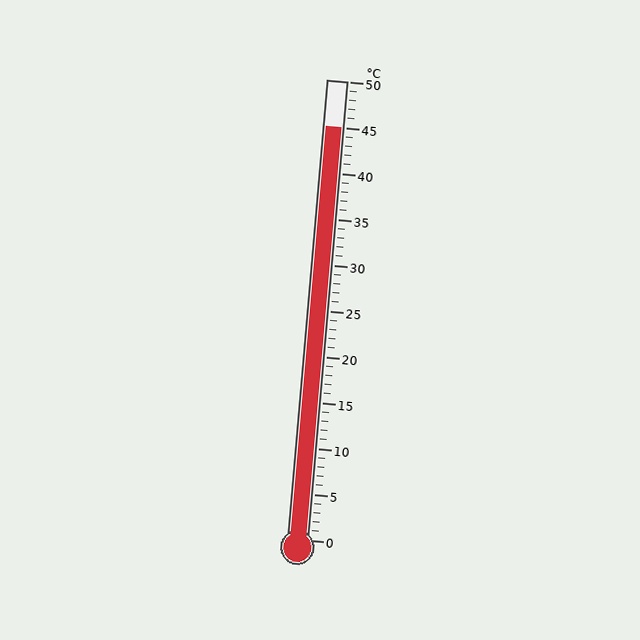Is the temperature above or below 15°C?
The temperature is above 15°C.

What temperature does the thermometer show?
The thermometer shows approximately 45°C.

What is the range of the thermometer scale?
The thermometer scale ranges from 0°C to 50°C.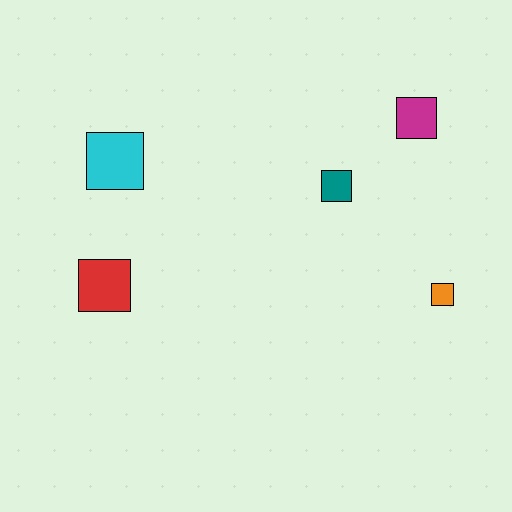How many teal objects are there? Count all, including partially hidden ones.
There is 1 teal object.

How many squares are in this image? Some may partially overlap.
There are 5 squares.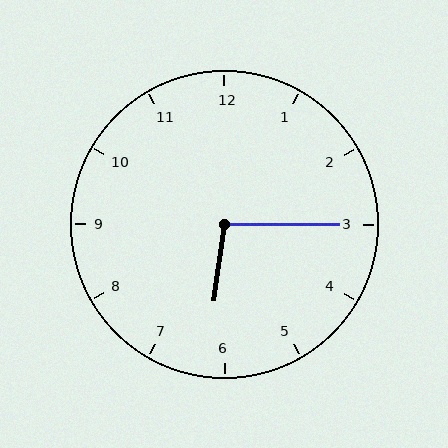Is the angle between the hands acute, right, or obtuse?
It is obtuse.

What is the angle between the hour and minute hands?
Approximately 98 degrees.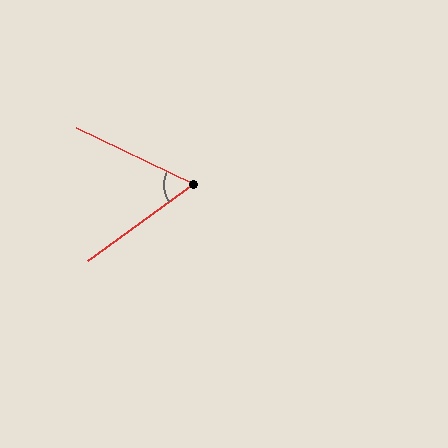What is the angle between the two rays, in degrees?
Approximately 61 degrees.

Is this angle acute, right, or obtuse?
It is acute.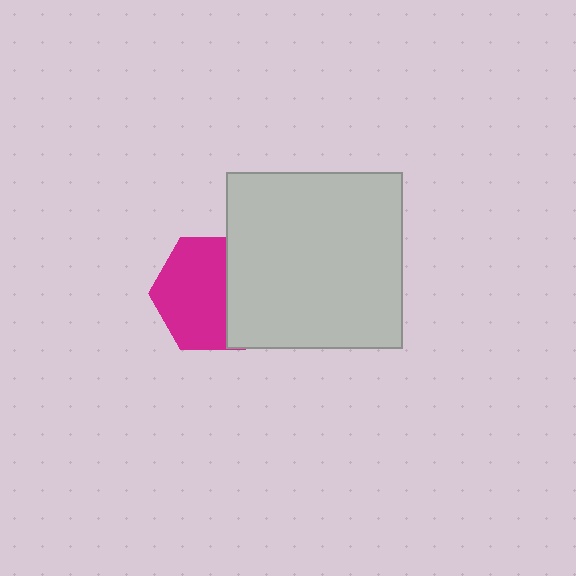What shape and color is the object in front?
The object in front is a light gray square.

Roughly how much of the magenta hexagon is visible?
About half of it is visible (roughly 63%).